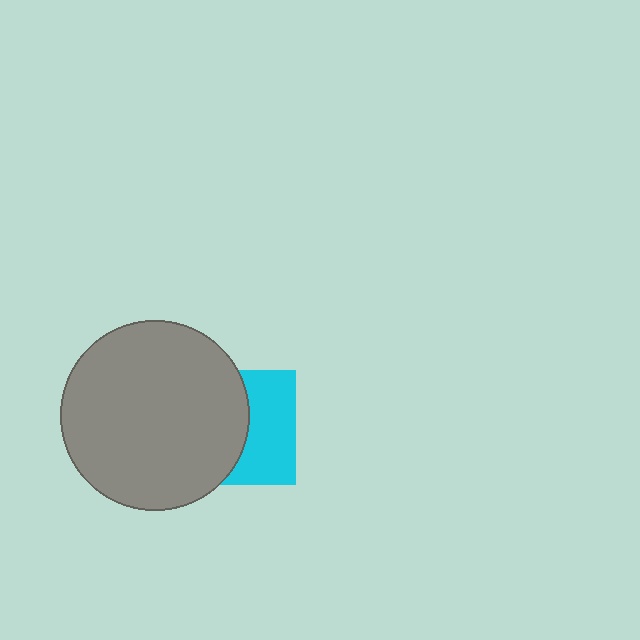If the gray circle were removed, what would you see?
You would see the complete cyan square.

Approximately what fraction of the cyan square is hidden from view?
Roughly 54% of the cyan square is hidden behind the gray circle.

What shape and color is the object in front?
The object in front is a gray circle.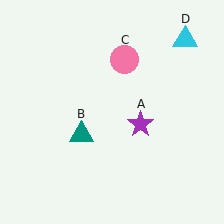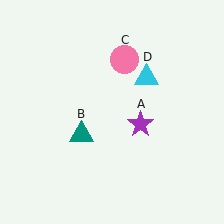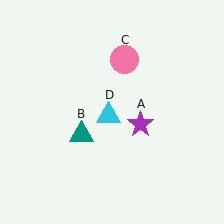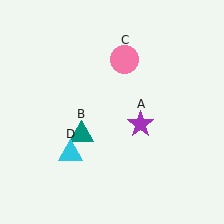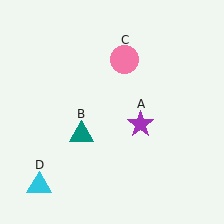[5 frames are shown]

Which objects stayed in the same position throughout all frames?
Purple star (object A) and teal triangle (object B) and pink circle (object C) remained stationary.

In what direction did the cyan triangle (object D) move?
The cyan triangle (object D) moved down and to the left.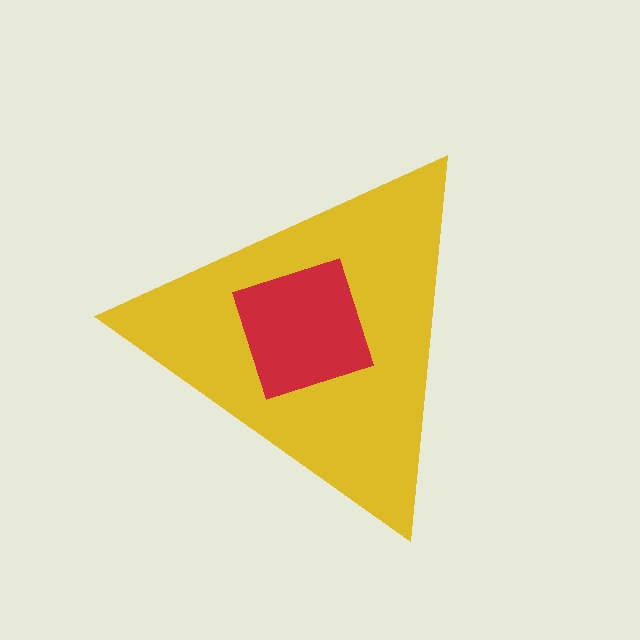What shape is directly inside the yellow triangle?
The red diamond.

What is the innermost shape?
The red diamond.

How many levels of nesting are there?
2.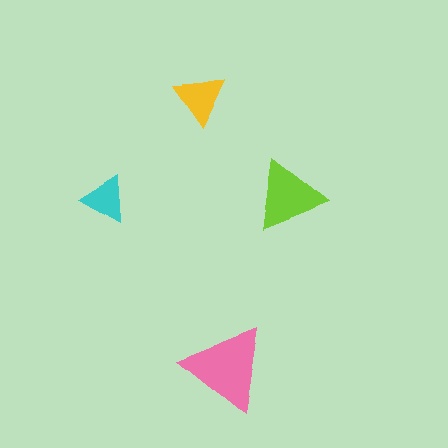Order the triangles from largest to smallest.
the pink one, the lime one, the yellow one, the cyan one.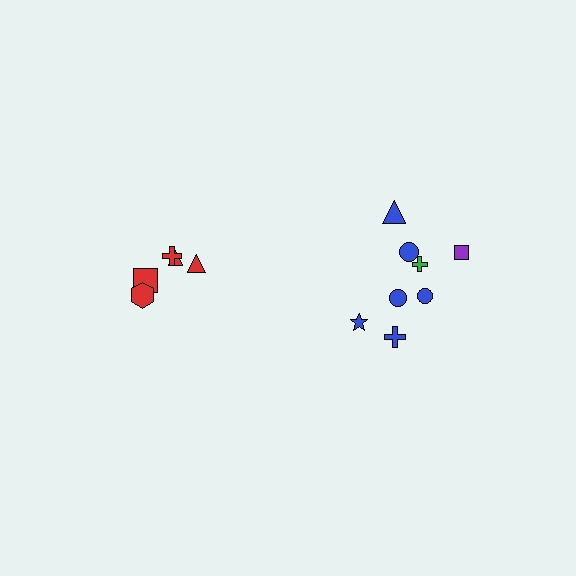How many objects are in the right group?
There are 8 objects.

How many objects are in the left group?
There are 5 objects.